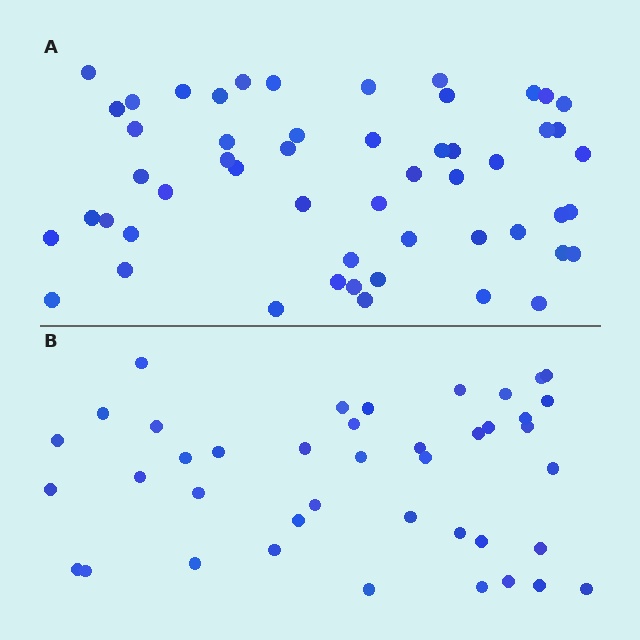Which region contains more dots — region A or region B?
Region A (the top region) has more dots.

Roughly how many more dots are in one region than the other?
Region A has roughly 12 or so more dots than region B.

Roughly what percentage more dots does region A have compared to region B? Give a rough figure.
About 30% more.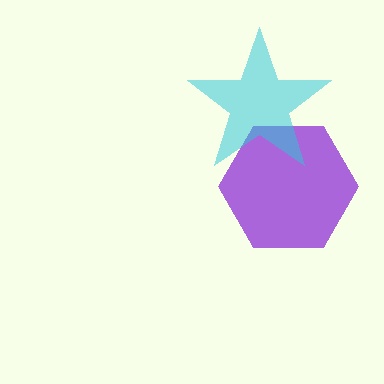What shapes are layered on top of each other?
The layered shapes are: a purple hexagon, a cyan star.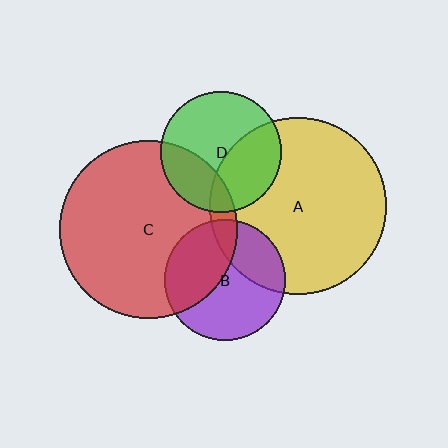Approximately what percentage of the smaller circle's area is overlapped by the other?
Approximately 25%.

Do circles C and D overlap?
Yes.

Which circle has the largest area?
Circle C (red).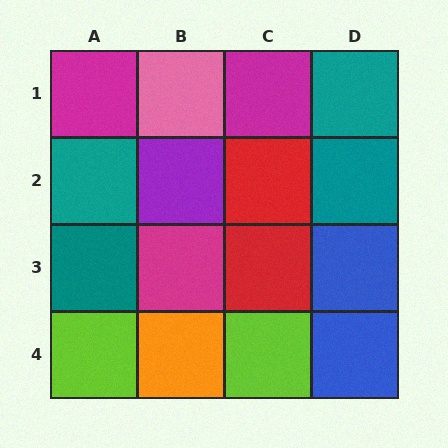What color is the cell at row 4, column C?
Lime.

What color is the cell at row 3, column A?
Teal.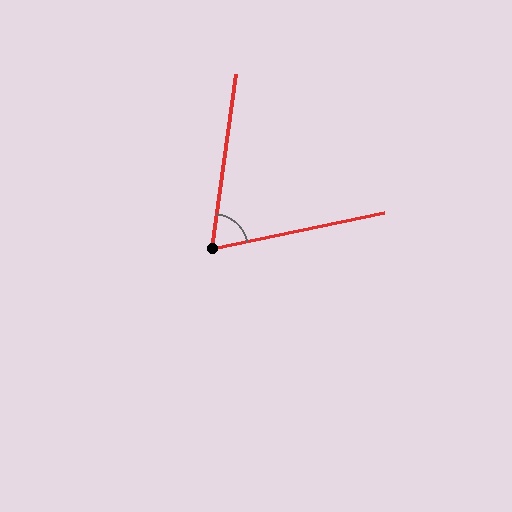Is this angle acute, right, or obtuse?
It is acute.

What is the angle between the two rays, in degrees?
Approximately 70 degrees.